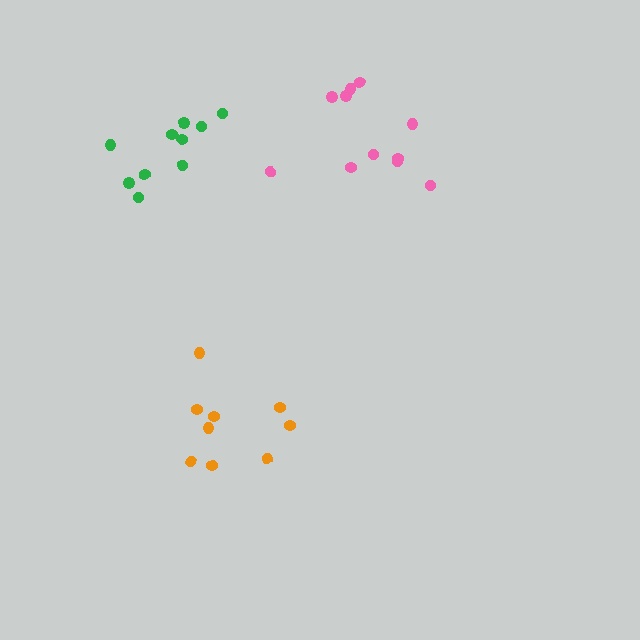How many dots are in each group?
Group 1: 10 dots, Group 2: 11 dots, Group 3: 9 dots (30 total).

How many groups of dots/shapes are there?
There are 3 groups.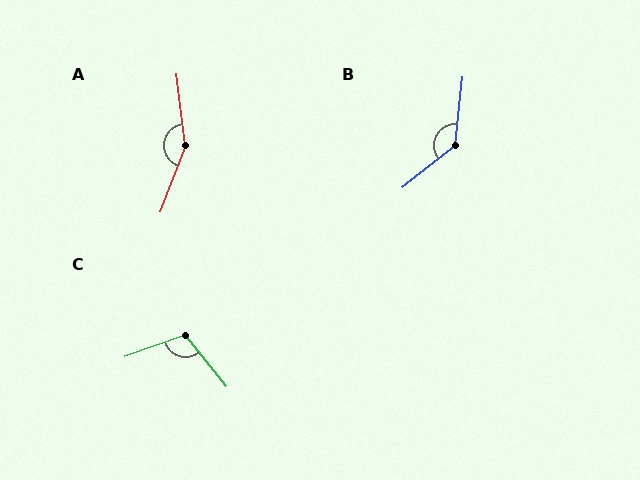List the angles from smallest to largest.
C (109°), B (135°), A (152°).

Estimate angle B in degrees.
Approximately 135 degrees.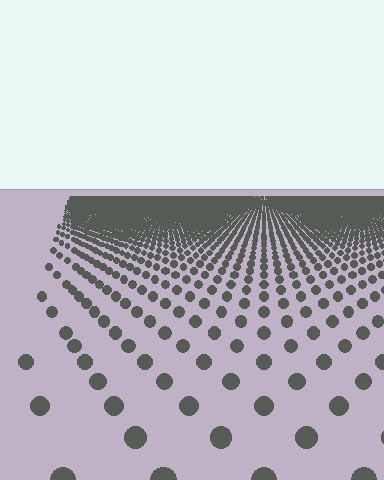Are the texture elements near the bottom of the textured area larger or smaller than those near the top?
Larger. Near the bottom, elements are closer to the viewer and appear at a bigger on-screen size.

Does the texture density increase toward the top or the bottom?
Density increases toward the top.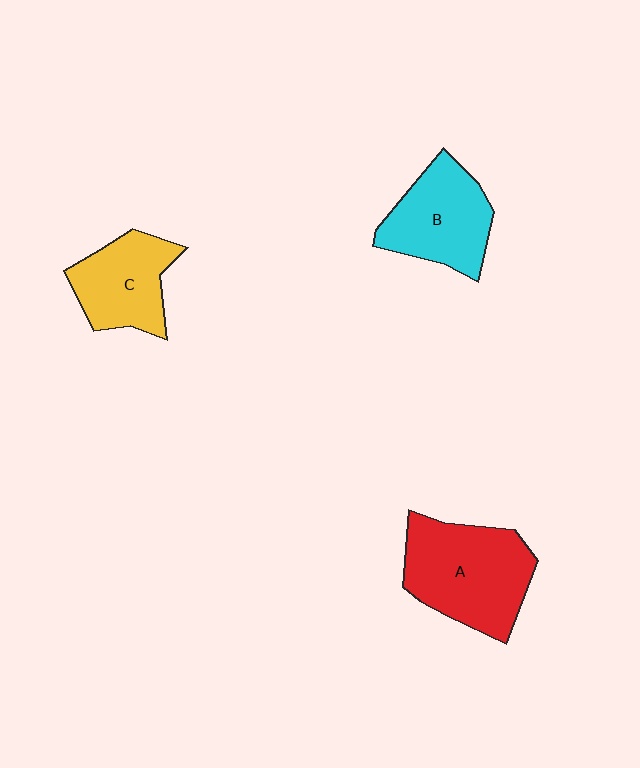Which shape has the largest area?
Shape A (red).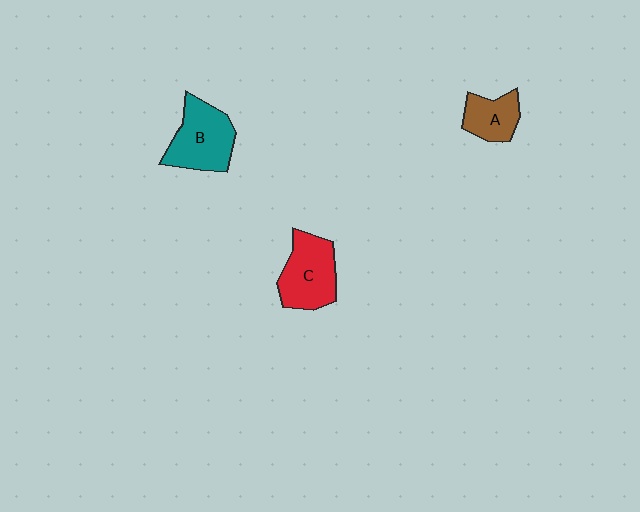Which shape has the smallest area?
Shape A (brown).